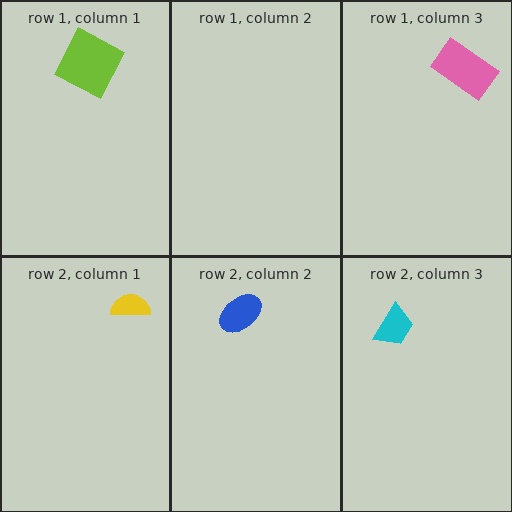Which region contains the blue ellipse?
The row 2, column 2 region.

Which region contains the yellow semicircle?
The row 2, column 1 region.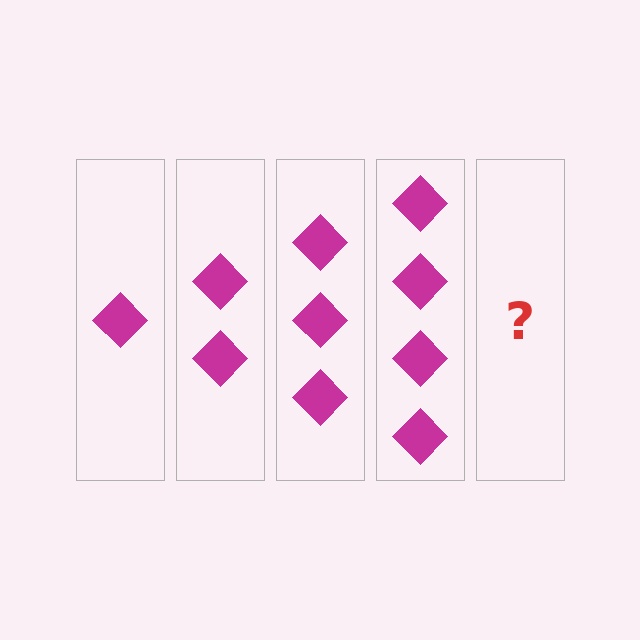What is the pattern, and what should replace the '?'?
The pattern is that each step adds one more diamond. The '?' should be 5 diamonds.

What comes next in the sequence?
The next element should be 5 diamonds.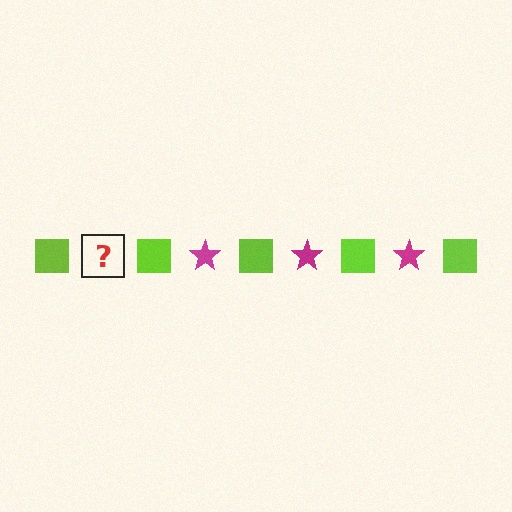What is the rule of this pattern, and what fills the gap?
The rule is that the pattern alternates between lime square and magenta star. The gap should be filled with a magenta star.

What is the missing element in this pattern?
The missing element is a magenta star.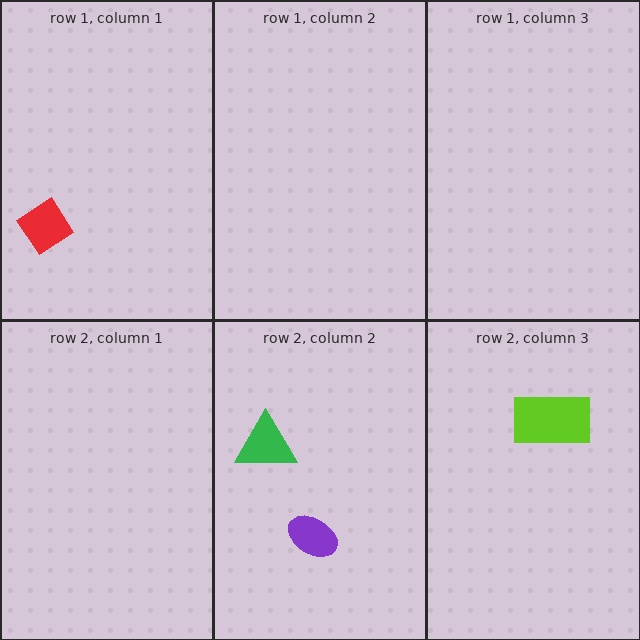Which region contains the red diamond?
The row 1, column 1 region.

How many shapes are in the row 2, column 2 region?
2.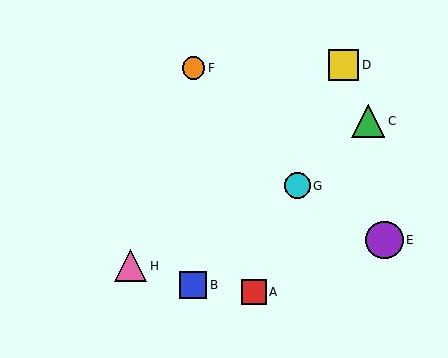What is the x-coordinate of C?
Object C is at x≈368.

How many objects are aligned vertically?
2 objects (B, F) are aligned vertically.